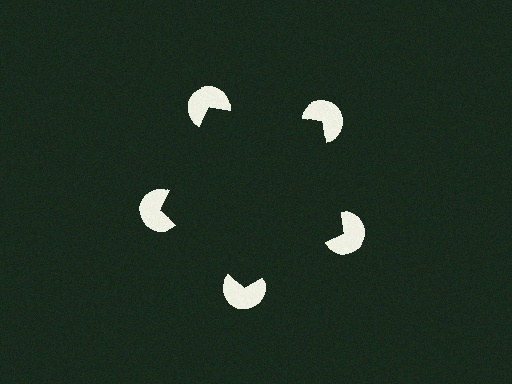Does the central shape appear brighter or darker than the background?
It typically appears slightly darker than the background, even though no actual brightness change is drawn.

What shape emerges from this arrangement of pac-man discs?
An illusory pentagon — its edges are inferred from the aligned wedge cuts in the pac-man discs, not physically drawn.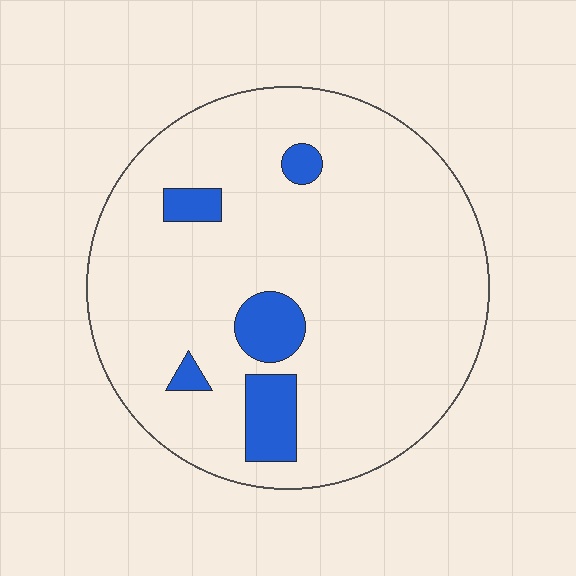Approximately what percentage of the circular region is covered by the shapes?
Approximately 10%.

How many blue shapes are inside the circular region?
5.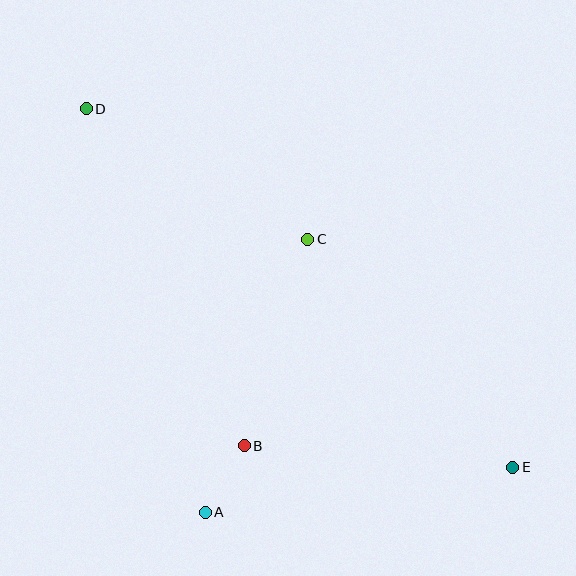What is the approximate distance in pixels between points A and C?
The distance between A and C is approximately 292 pixels.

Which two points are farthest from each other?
Points D and E are farthest from each other.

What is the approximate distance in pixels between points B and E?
The distance between B and E is approximately 269 pixels.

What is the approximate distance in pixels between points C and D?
The distance between C and D is approximately 257 pixels.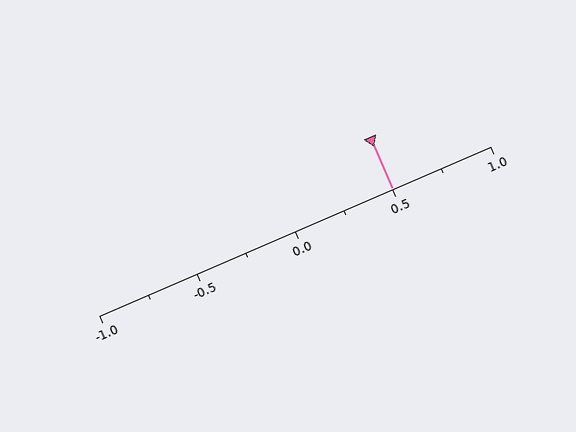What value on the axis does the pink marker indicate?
The marker indicates approximately 0.5.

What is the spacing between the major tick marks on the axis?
The major ticks are spaced 0.5 apart.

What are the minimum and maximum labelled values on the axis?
The axis runs from -1.0 to 1.0.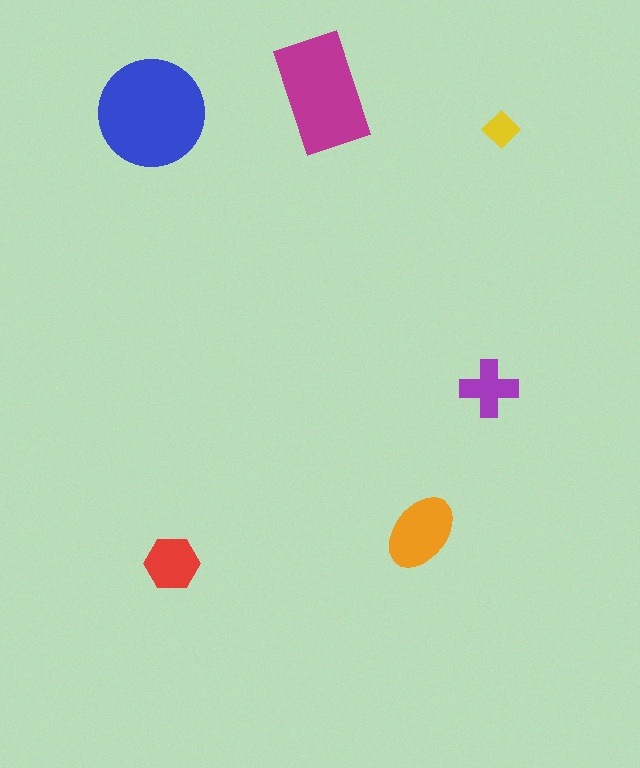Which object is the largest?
The blue circle.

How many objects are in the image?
There are 6 objects in the image.